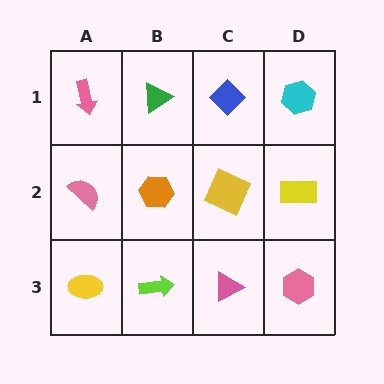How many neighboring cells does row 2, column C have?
4.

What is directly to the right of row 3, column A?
A lime arrow.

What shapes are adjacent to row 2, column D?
A cyan hexagon (row 1, column D), a pink hexagon (row 3, column D), a yellow square (row 2, column C).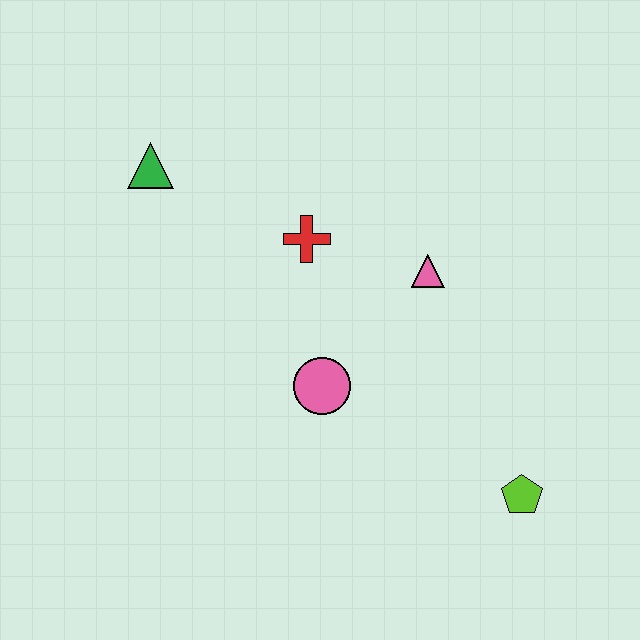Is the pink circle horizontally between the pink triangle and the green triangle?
Yes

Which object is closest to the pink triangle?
The red cross is closest to the pink triangle.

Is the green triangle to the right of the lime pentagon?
No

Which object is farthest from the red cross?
The lime pentagon is farthest from the red cross.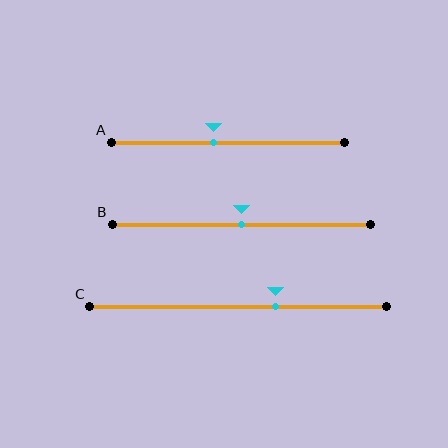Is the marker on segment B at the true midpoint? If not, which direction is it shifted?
Yes, the marker on segment B is at the true midpoint.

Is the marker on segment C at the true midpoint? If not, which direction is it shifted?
No, the marker on segment C is shifted to the right by about 12% of the segment length.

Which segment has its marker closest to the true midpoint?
Segment B has its marker closest to the true midpoint.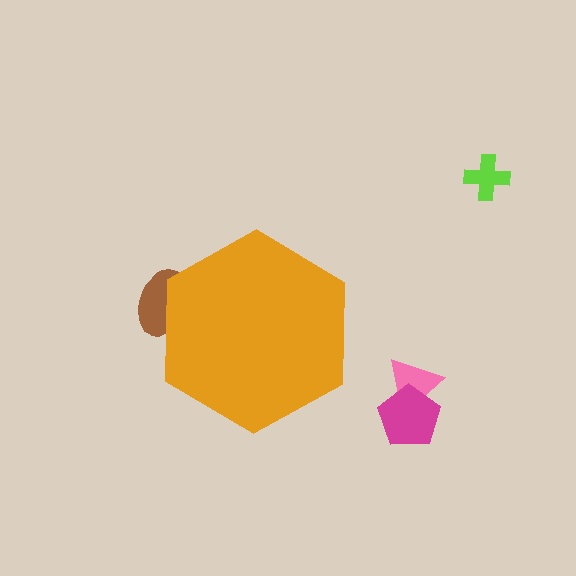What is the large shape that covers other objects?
An orange hexagon.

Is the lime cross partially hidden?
No, the lime cross is fully visible.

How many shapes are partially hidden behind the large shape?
1 shape is partially hidden.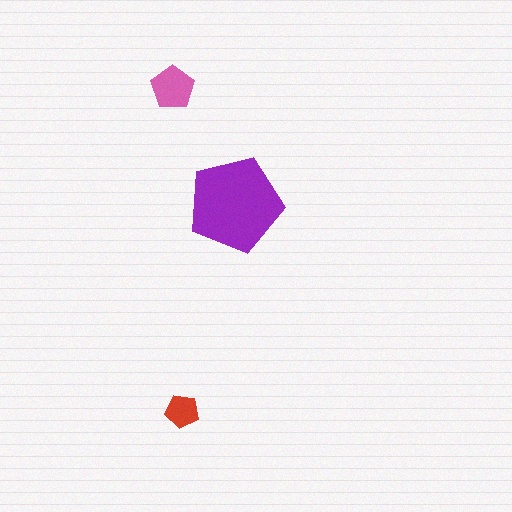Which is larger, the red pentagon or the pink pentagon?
The pink one.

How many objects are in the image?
There are 3 objects in the image.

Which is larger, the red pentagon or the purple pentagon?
The purple one.